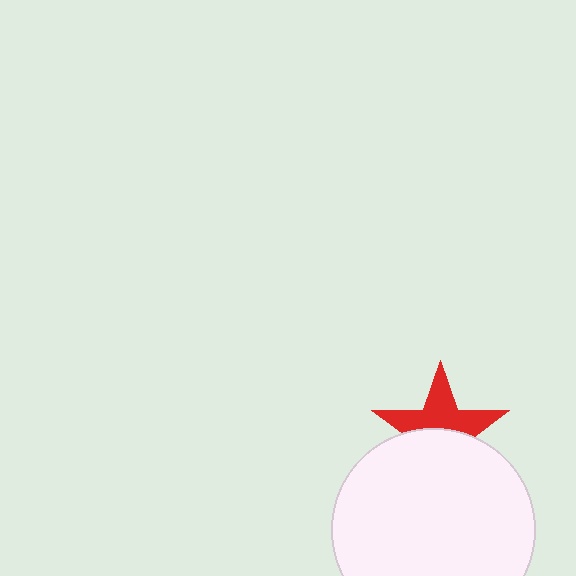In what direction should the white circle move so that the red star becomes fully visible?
The white circle should move down. That is the shortest direction to clear the overlap and leave the red star fully visible.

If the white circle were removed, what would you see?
You would see the complete red star.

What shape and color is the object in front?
The object in front is a white circle.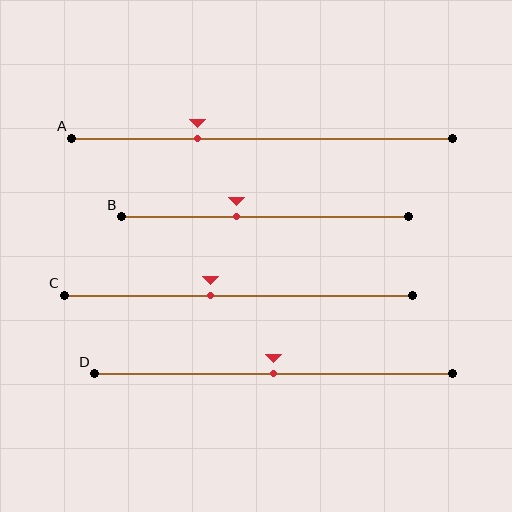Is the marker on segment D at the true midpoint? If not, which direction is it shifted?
Yes, the marker on segment D is at the true midpoint.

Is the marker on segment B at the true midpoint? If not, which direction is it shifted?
No, the marker on segment B is shifted to the left by about 10% of the segment length.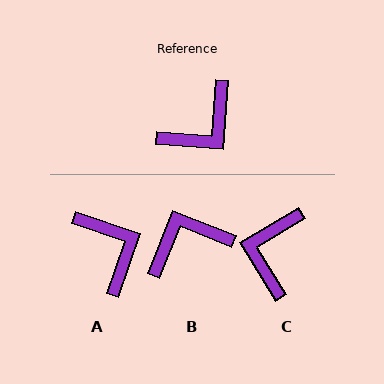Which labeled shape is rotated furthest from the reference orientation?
B, about 163 degrees away.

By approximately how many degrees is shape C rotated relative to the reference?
Approximately 144 degrees clockwise.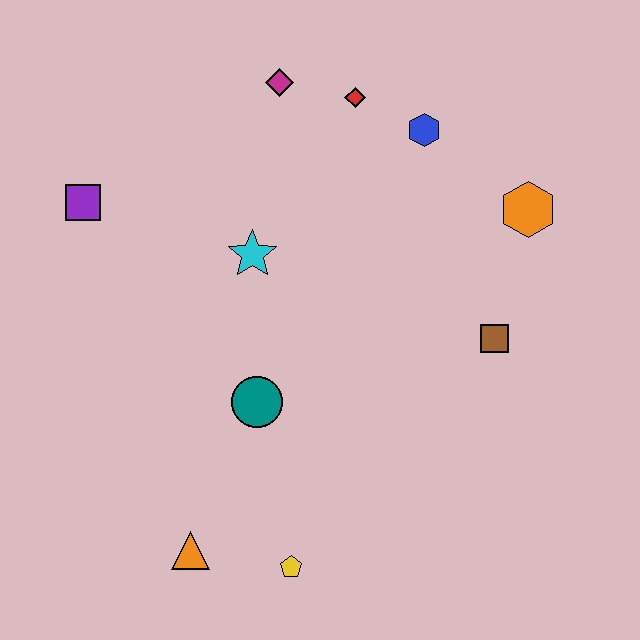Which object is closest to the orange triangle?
The yellow pentagon is closest to the orange triangle.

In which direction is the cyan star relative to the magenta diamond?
The cyan star is below the magenta diamond.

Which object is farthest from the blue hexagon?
The orange triangle is farthest from the blue hexagon.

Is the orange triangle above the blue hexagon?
No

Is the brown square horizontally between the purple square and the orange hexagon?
Yes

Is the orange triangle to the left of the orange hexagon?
Yes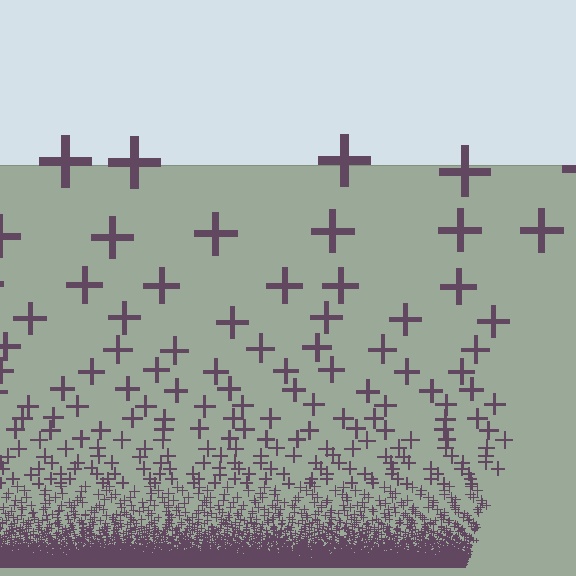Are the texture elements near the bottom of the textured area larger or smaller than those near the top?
Smaller. The gradient is inverted — elements near the bottom are smaller and denser.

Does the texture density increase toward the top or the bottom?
Density increases toward the bottom.